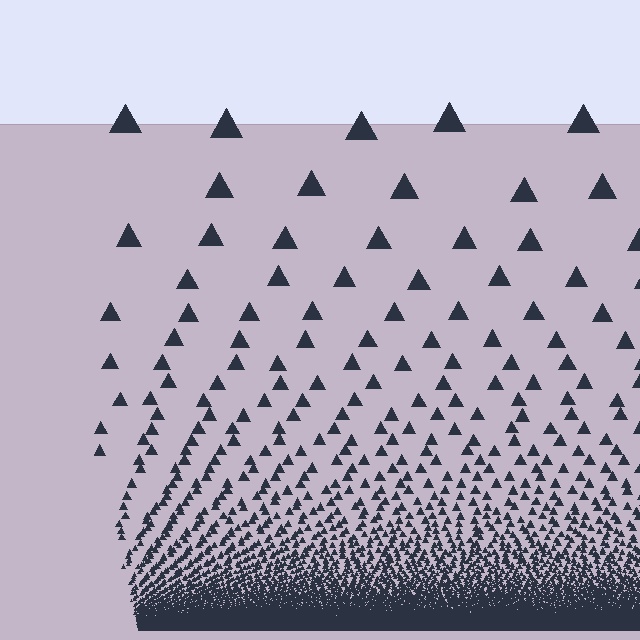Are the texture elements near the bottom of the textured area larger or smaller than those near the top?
Smaller. The gradient is inverted — elements near the bottom are smaller and denser.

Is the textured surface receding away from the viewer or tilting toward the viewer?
The surface appears to tilt toward the viewer. Texture elements get larger and sparser toward the top.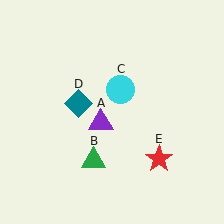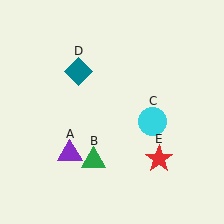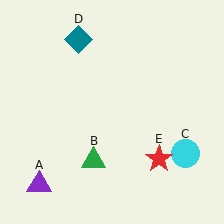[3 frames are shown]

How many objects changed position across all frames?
3 objects changed position: purple triangle (object A), cyan circle (object C), teal diamond (object D).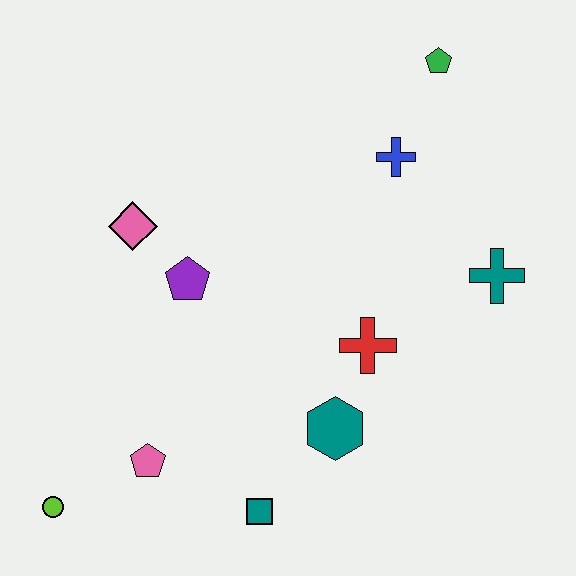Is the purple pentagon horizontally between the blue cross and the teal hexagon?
No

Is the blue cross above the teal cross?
Yes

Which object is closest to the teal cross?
The red cross is closest to the teal cross.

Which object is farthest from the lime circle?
The green pentagon is farthest from the lime circle.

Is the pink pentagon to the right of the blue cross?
No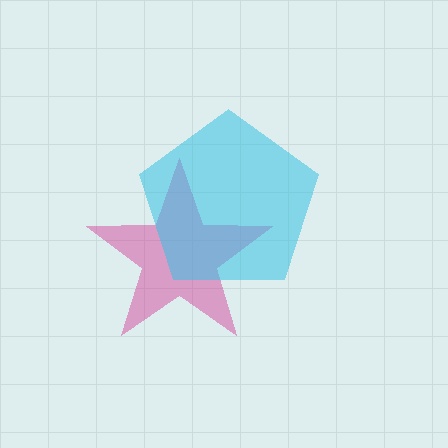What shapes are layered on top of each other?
The layered shapes are: a magenta star, a cyan pentagon.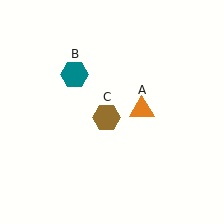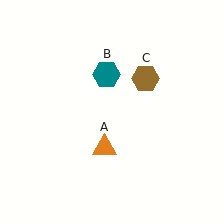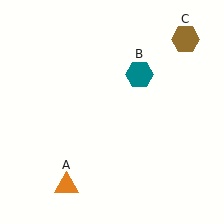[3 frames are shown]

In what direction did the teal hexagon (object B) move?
The teal hexagon (object B) moved right.